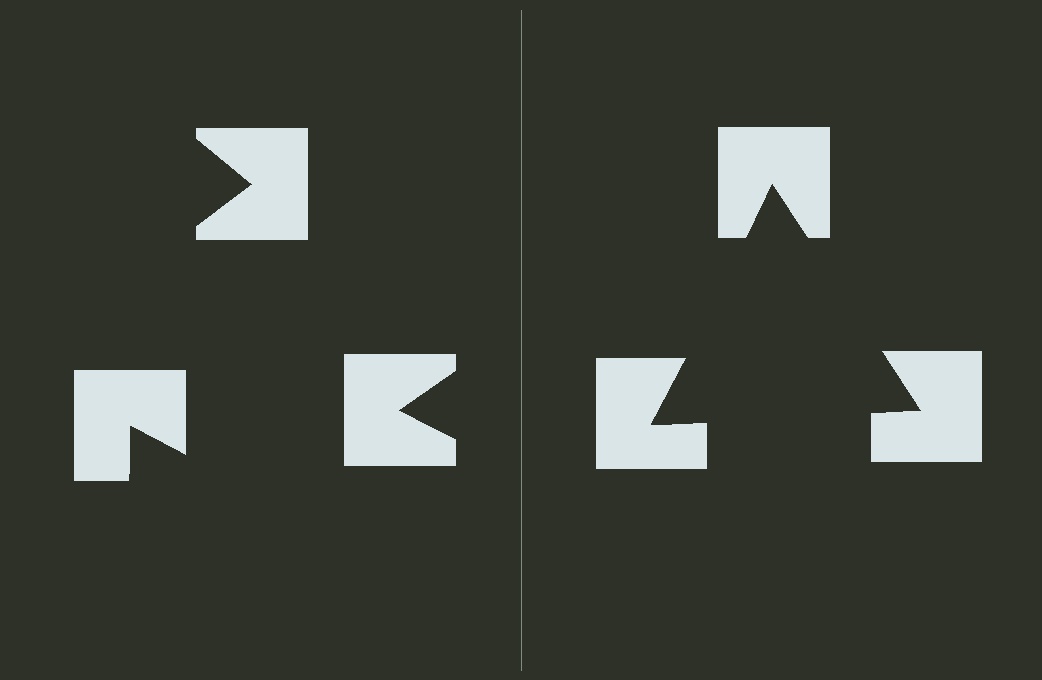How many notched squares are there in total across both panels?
6 — 3 on each side.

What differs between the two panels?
The notched squares are positioned identically on both sides; only the wedge orientations differ. On the right they align to a triangle; on the left they are misaligned.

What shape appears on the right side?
An illusory triangle.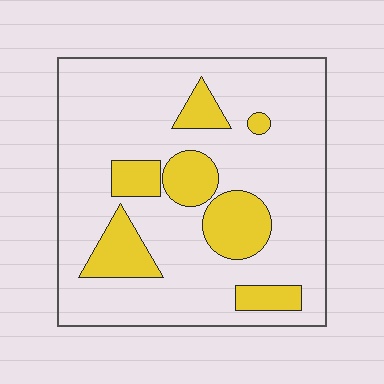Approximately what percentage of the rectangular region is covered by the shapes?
Approximately 20%.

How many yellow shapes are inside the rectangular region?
7.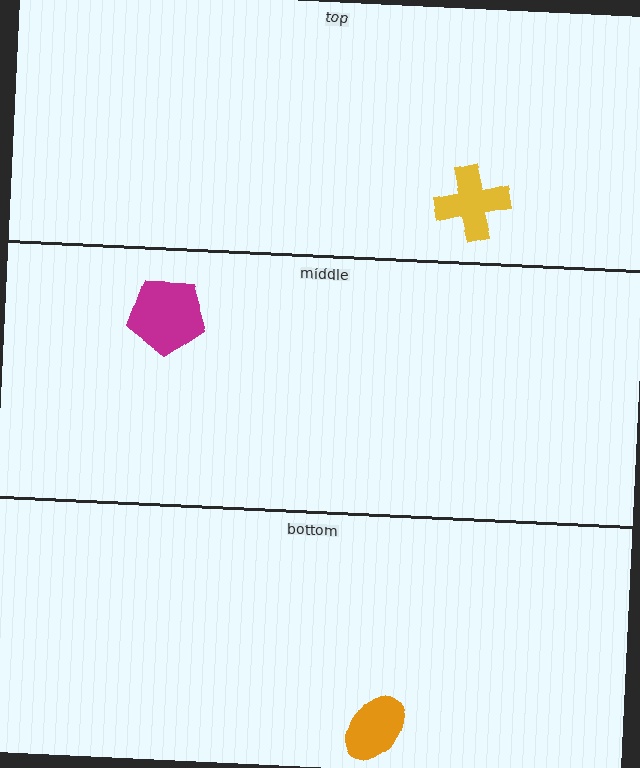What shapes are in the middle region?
The magenta pentagon.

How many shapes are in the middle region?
1.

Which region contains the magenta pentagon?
The middle region.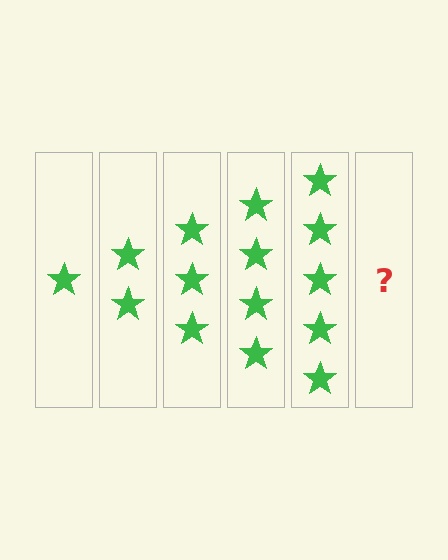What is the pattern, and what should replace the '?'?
The pattern is that each step adds one more star. The '?' should be 6 stars.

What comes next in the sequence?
The next element should be 6 stars.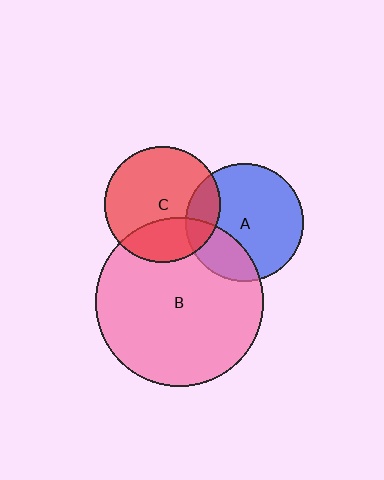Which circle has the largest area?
Circle B (pink).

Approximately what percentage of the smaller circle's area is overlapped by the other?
Approximately 30%.